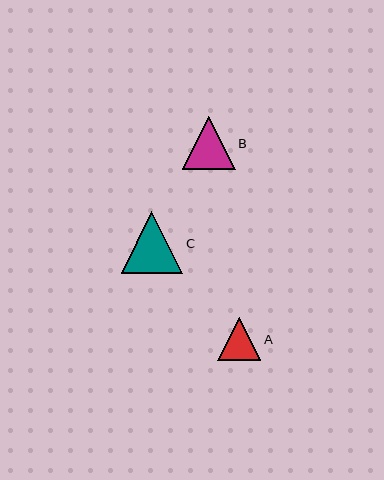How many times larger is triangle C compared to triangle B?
Triangle C is approximately 1.2 times the size of triangle B.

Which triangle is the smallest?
Triangle A is the smallest with a size of approximately 43 pixels.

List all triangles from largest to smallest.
From largest to smallest: C, B, A.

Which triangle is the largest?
Triangle C is the largest with a size of approximately 61 pixels.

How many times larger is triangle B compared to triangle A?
Triangle B is approximately 1.2 times the size of triangle A.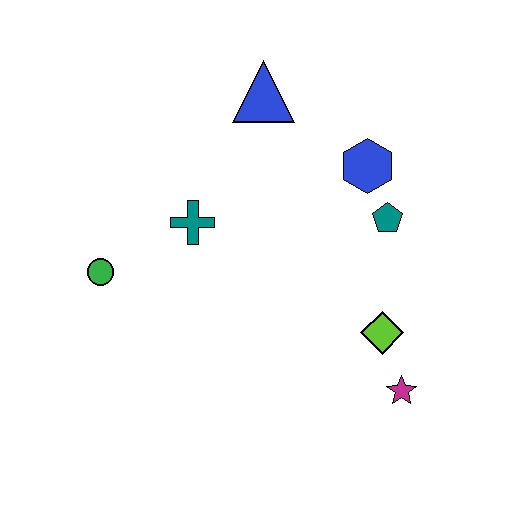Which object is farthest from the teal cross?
The magenta star is farthest from the teal cross.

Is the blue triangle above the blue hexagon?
Yes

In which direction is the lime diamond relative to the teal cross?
The lime diamond is to the right of the teal cross.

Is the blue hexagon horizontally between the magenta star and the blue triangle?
Yes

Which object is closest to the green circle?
The teal cross is closest to the green circle.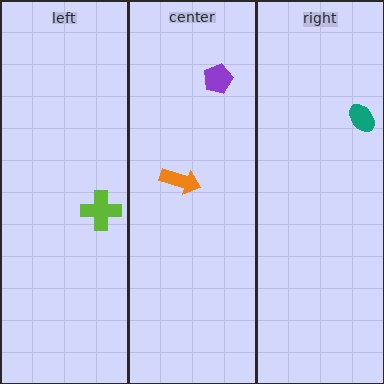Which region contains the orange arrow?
The center region.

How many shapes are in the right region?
1.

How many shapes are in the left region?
1.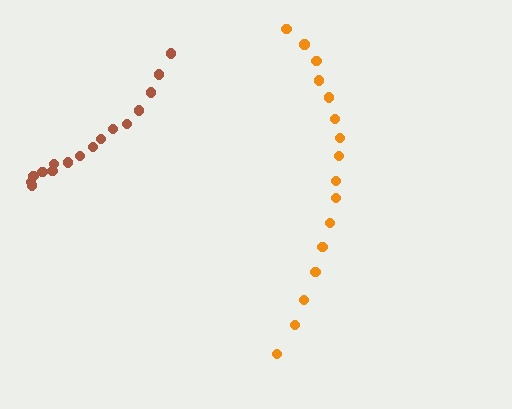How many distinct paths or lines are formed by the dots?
There are 2 distinct paths.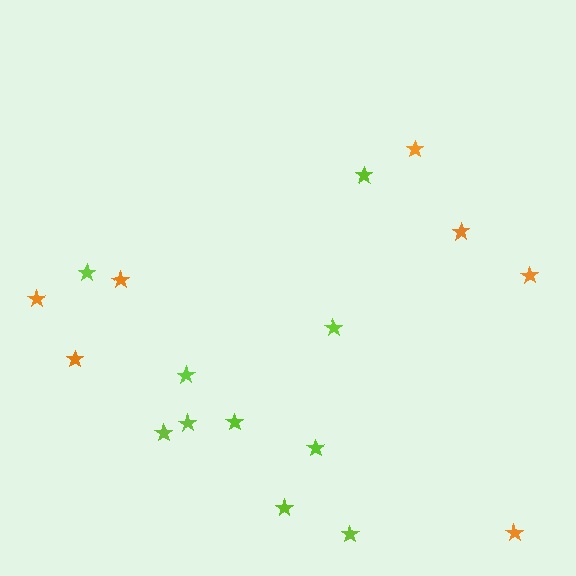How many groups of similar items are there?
There are 2 groups: one group of orange stars (7) and one group of lime stars (10).